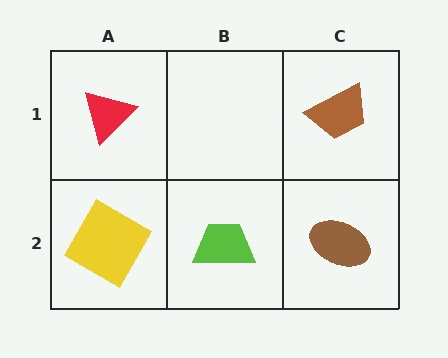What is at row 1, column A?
A red triangle.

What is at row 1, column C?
A brown trapezoid.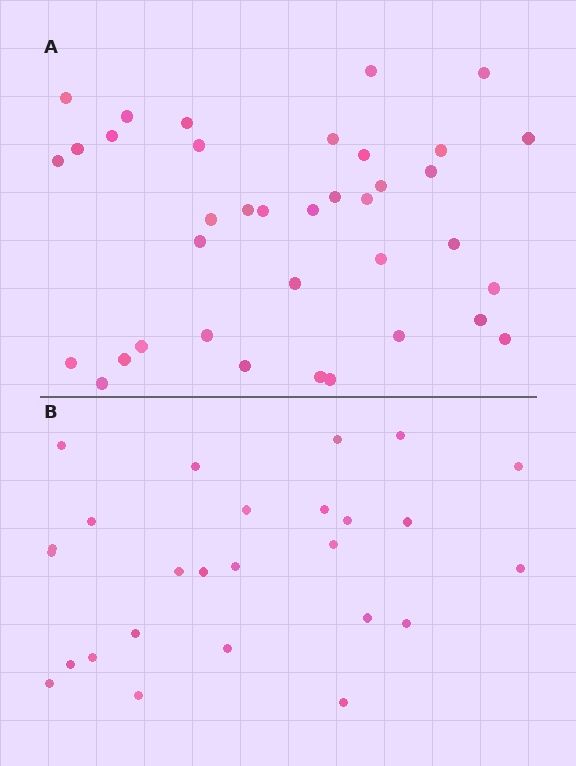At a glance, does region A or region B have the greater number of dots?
Region A (the top region) has more dots.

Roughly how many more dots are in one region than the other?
Region A has roughly 12 or so more dots than region B.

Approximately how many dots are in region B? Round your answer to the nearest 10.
About 30 dots. (The exact count is 26, which rounds to 30.)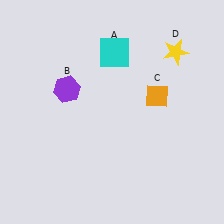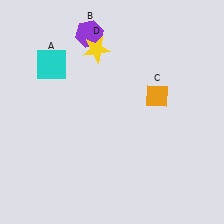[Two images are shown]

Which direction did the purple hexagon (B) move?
The purple hexagon (B) moved up.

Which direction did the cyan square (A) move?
The cyan square (A) moved left.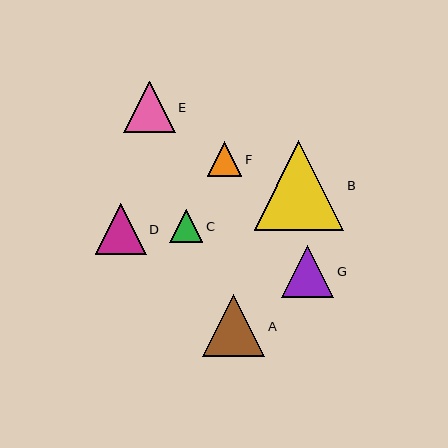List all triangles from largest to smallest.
From largest to smallest: B, A, G, E, D, F, C.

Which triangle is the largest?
Triangle B is the largest with a size of approximately 90 pixels.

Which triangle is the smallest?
Triangle C is the smallest with a size of approximately 33 pixels.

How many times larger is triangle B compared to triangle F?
Triangle B is approximately 2.6 times the size of triangle F.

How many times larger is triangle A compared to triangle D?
Triangle A is approximately 1.2 times the size of triangle D.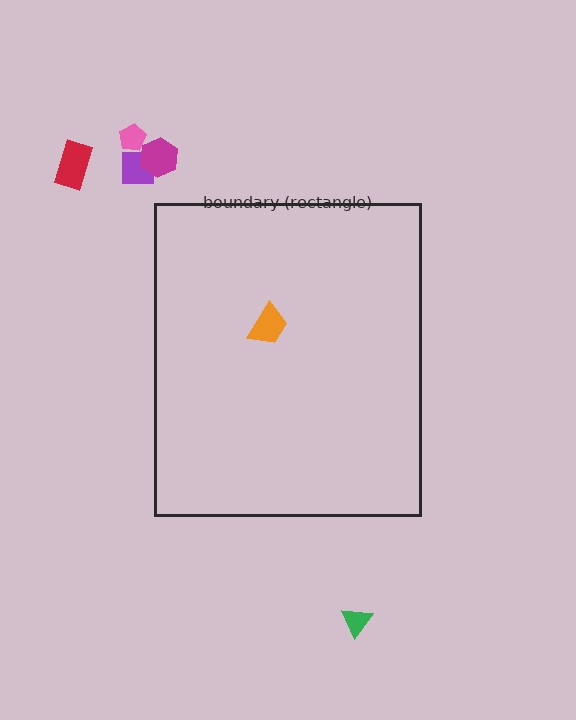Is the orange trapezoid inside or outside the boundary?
Inside.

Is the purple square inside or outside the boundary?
Outside.